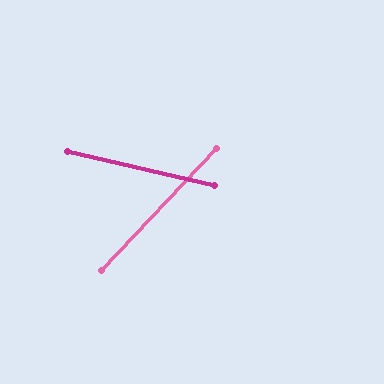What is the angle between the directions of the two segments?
Approximately 60 degrees.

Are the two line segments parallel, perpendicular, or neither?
Neither parallel nor perpendicular — they differ by about 60°.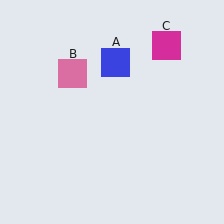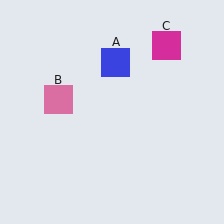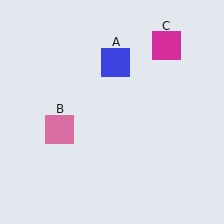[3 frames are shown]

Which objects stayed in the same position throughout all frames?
Blue square (object A) and magenta square (object C) remained stationary.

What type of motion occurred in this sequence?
The pink square (object B) rotated counterclockwise around the center of the scene.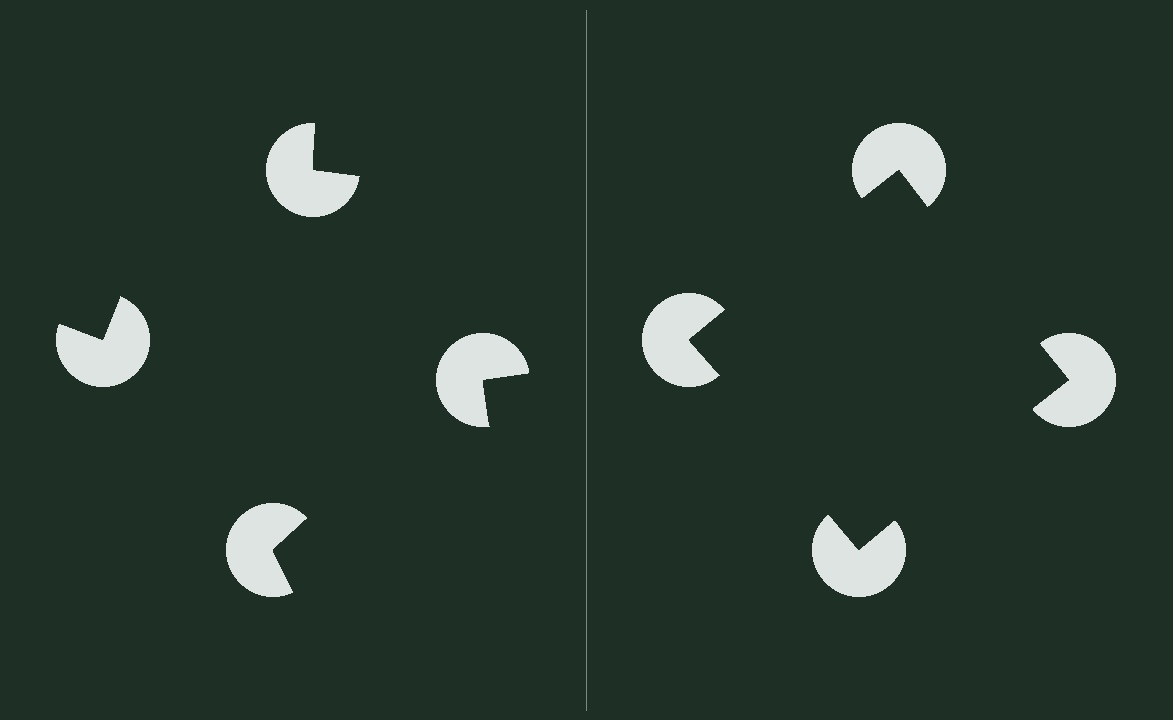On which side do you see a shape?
An illusory square appears on the right side. On the left side the wedge cuts are rotated, so no coherent shape forms.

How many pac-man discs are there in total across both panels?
8 — 4 on each side.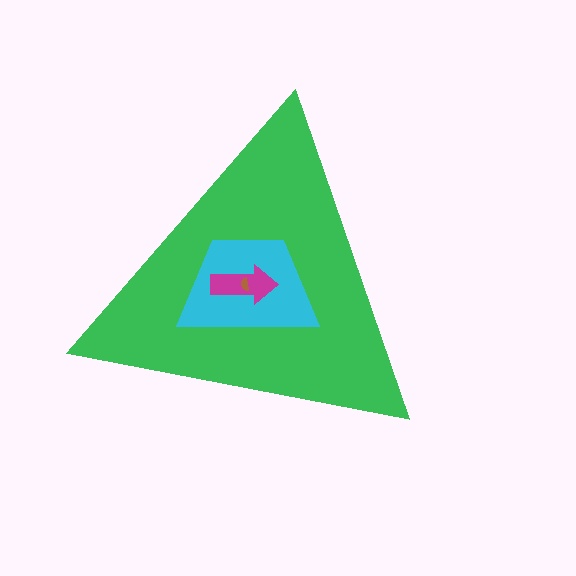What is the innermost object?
The brown semicircle.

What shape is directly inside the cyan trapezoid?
The magenta arrow.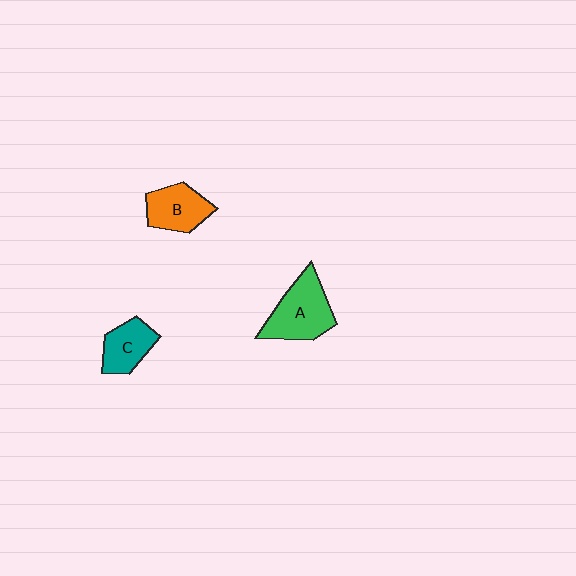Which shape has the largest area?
Shape A (green).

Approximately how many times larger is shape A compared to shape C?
Approximately 1.5 times.